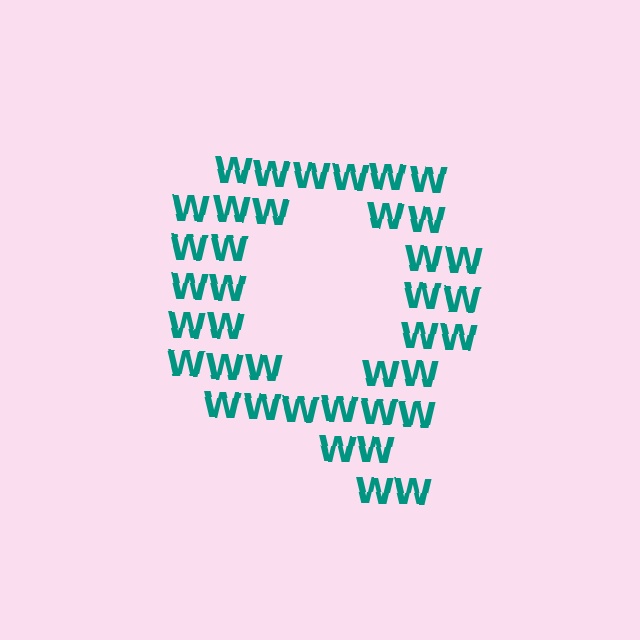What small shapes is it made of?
It is made of small letter W's.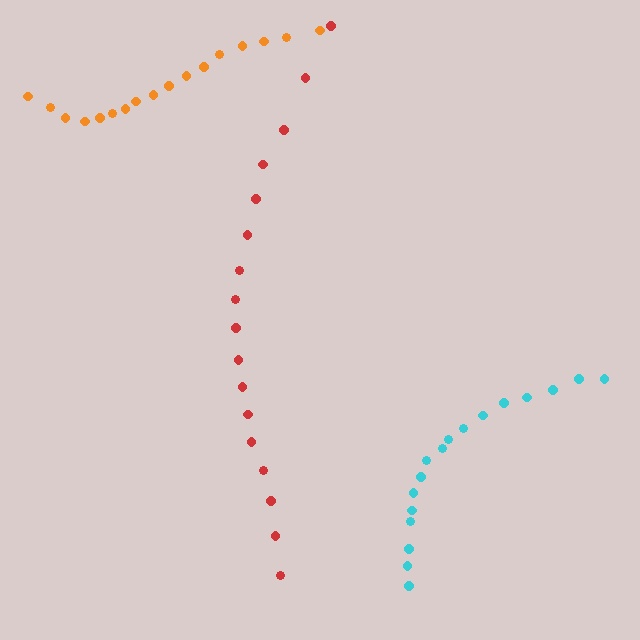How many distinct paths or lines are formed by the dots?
There are 3 distinct paths.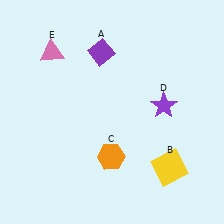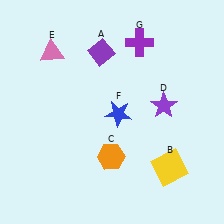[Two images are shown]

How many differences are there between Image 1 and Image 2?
There are 2 differences between the two images.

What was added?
A blue star (F), a purple cross (G) were added in Image 2.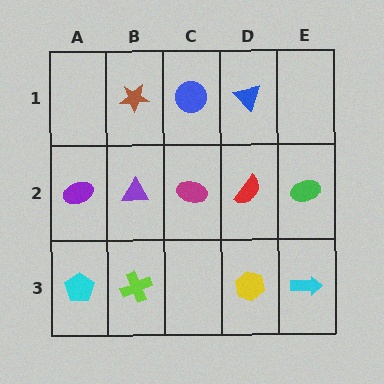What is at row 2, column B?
A purple triangle.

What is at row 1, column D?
A blue triangle.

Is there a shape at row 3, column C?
No, that cell is empty.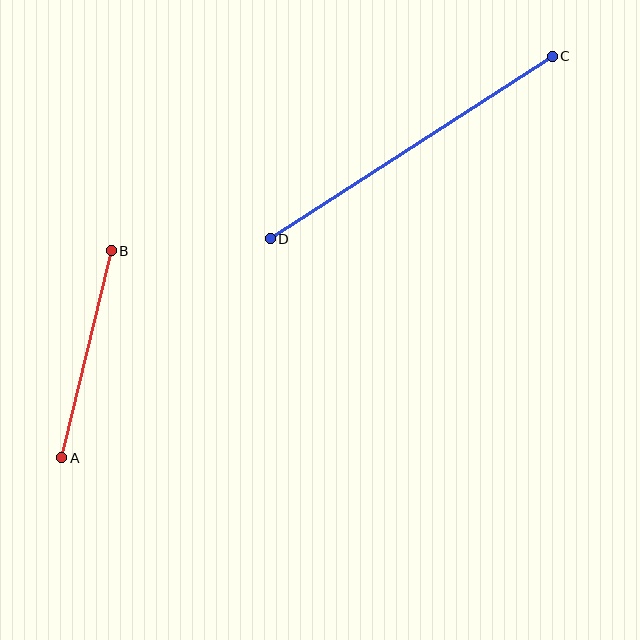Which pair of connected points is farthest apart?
Points C and D are farthest apart.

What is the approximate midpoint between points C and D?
The midpoint is at approximately (411, 147) pixels.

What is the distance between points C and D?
The distance is approximately 336 pixels.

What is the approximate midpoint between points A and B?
The midpoint is at approximately (87, 354) pixels.